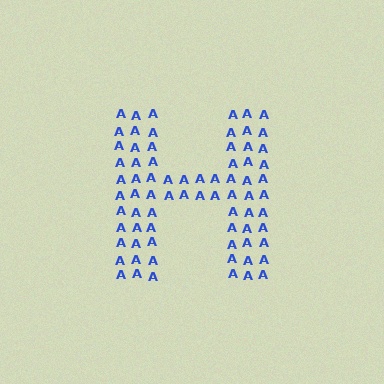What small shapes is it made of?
It is made of small letter A's.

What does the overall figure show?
The overall figure shows the letter H.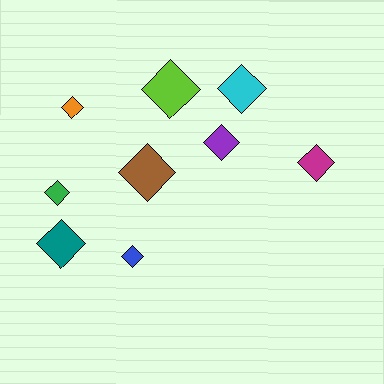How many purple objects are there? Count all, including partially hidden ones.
There is 1 purple object.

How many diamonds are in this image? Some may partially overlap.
There are 9 diamonds.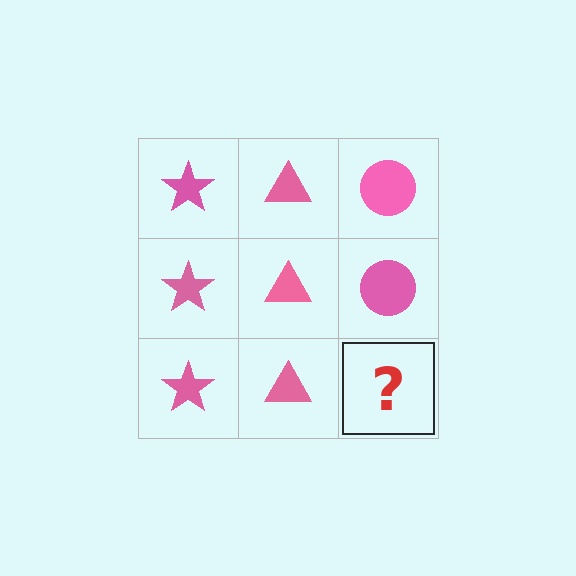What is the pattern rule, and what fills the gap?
The rule is that each column has a consistent shape. The gap should be filled with a pink circle.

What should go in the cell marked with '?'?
The missing cell should contain a pink circle.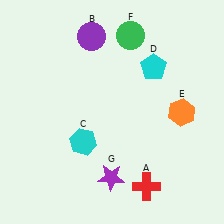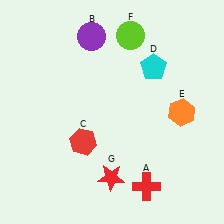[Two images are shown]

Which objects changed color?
C changed from cyan to red. F changed from green to lime. G changed from purple to red.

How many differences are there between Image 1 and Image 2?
There are 3 differences between the two images.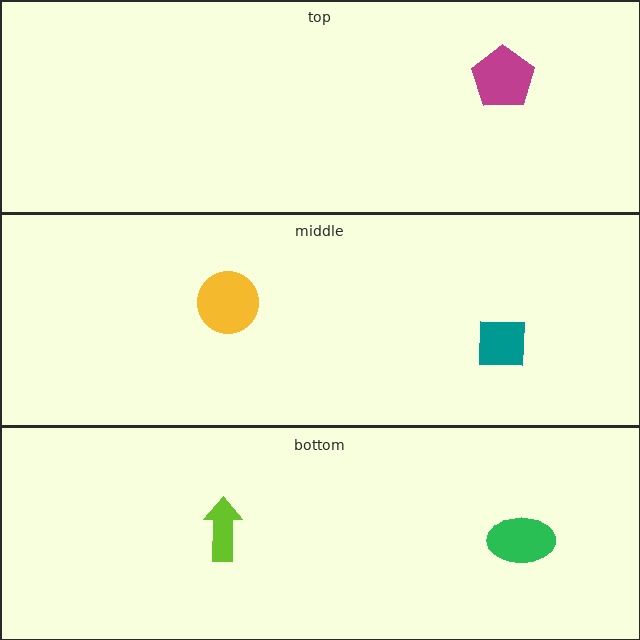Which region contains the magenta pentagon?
The top region.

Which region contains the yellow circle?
The middle region.